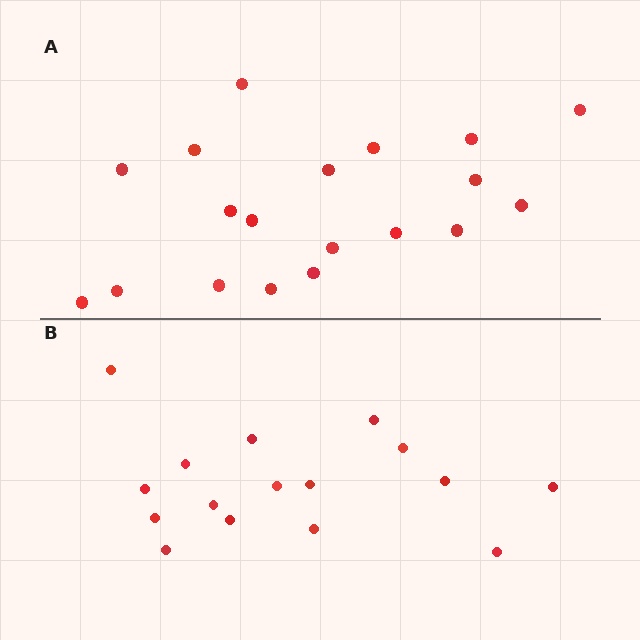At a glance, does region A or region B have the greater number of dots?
Region A (the top region) has more dots.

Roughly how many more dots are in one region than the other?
Region A has just a few more — roughly 2 or 3 more dots than region B.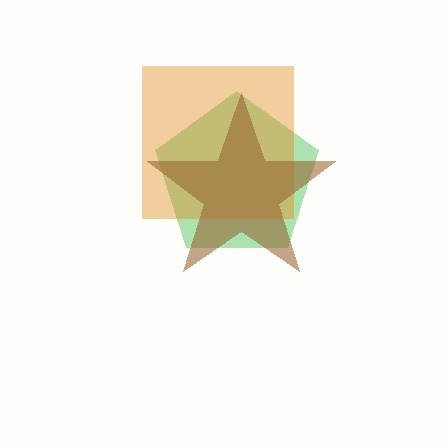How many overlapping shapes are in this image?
There are 3 overlapping shapes in the image.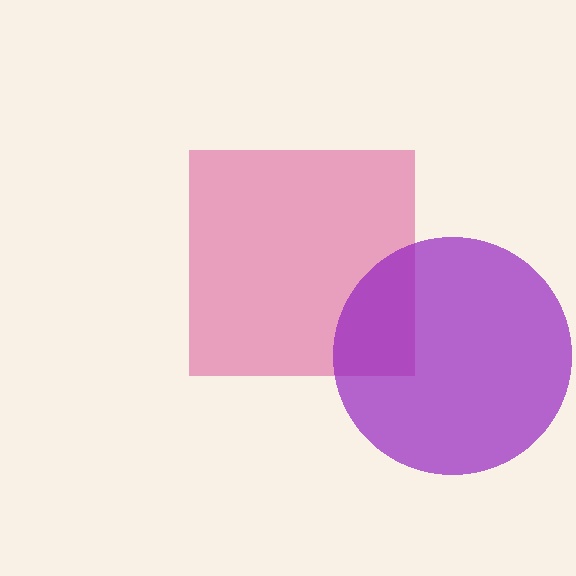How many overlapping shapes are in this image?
There are 2 overlapping shapes in the image.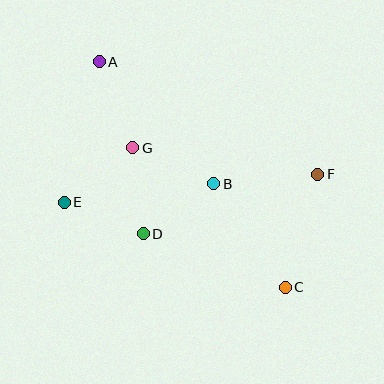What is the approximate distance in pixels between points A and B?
The distance between A and B is approximately 167 pixels.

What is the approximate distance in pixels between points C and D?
The distance between C and D is approximately 152 pixels.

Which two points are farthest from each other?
Points A and C are farthest from each other.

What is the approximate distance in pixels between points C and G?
The distance between C and G is approximately 207 pixels.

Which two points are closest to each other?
Points D and E are closest to each other.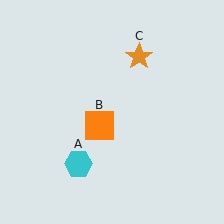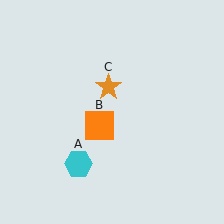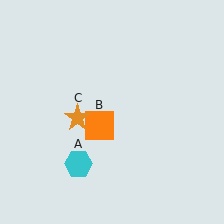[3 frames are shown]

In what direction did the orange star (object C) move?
The orange star (object C) moved down and to the left.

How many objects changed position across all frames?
1 object changed position: orange star (object C).